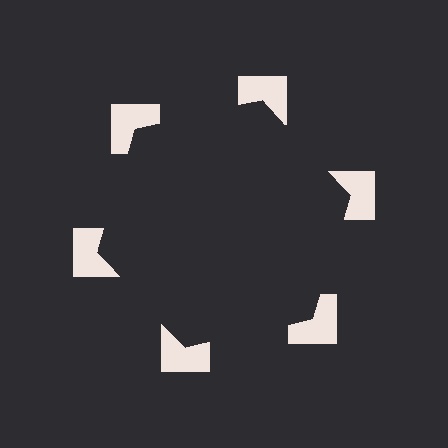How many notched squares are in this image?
There are 6 — one at each vertex of the illusory hexagon.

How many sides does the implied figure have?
6 sides.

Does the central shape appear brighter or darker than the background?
It typically appears slightly darker than the background, even though no actual brightness change is drawn.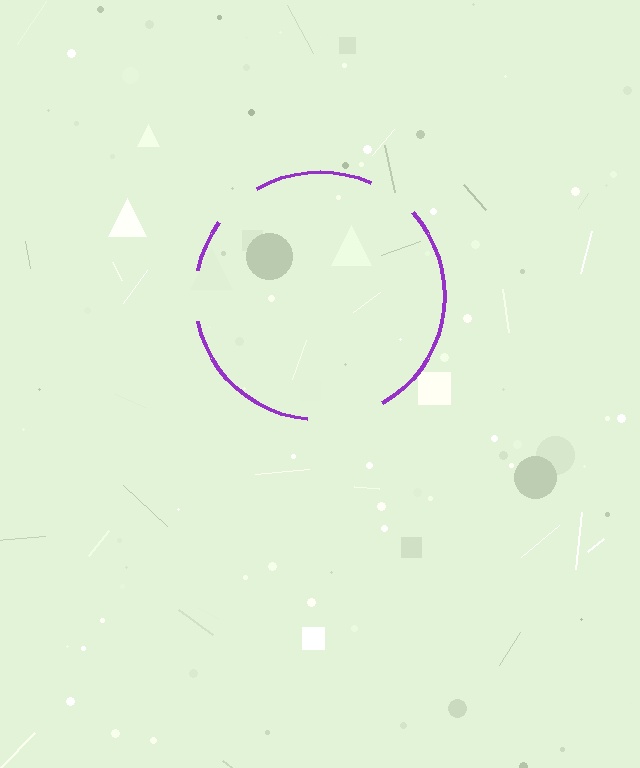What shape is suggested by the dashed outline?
The dashed outline suggests a circle.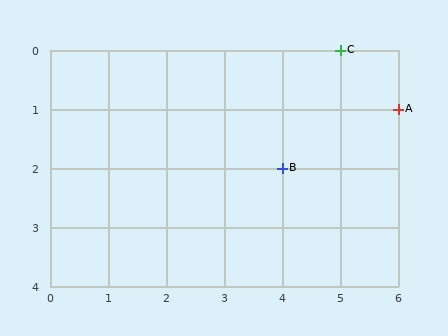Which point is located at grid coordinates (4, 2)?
Point B is at (4, 2).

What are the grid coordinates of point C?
Point C is at grid coordinates (5, 0).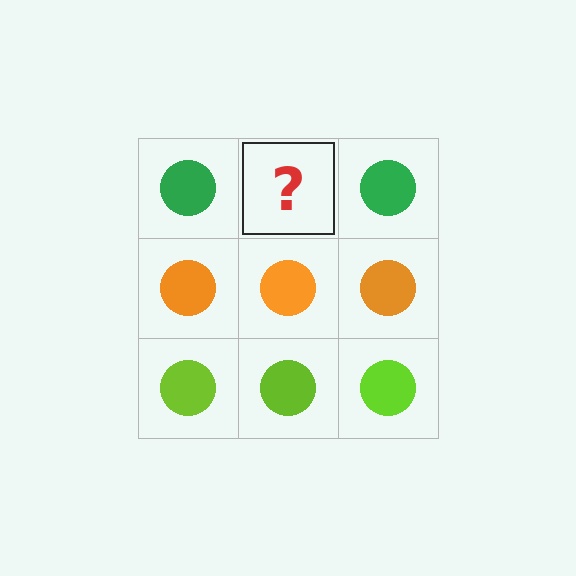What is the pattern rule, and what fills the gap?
The rule is that each row has a consistent color. The gap should be filled with a green circle.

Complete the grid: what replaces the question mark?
The question mark should be replaced with a green circle.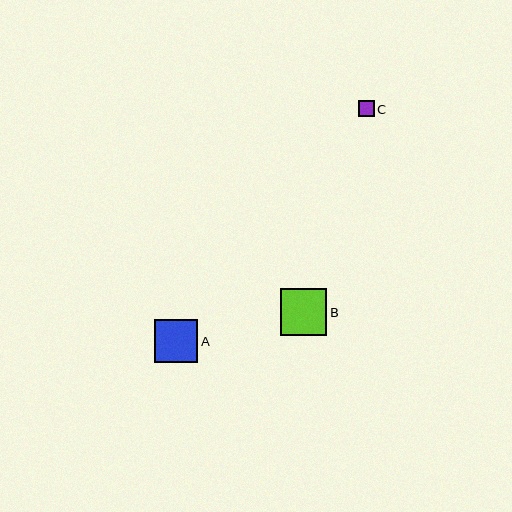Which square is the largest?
Square B is the largest with a size of approximately 47 pixels.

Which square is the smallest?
Square C is the smallest with a size of approximately 16 pixels.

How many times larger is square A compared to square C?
Square A is approximately 2.7 times the size of square C.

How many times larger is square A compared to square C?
Square A is approximately 2.7 times the size of square C.